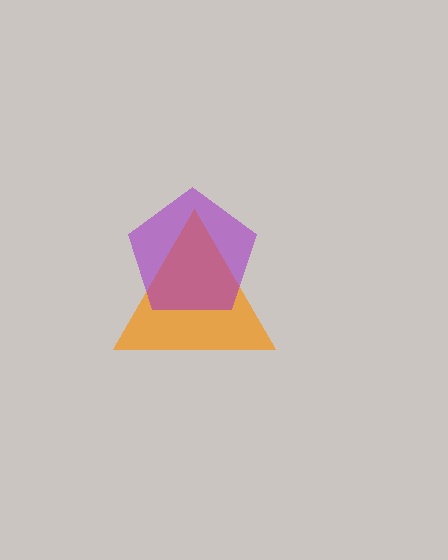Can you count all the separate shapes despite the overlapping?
Yes, there are 2 separate shapes.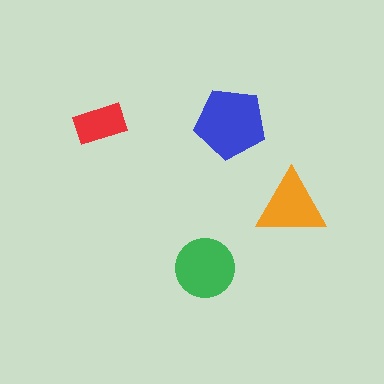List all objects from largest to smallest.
The blue pentagon, the green circle, the orange triangle, the red rectangle.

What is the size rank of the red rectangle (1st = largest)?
4th.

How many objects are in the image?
There are 4 objects in the image.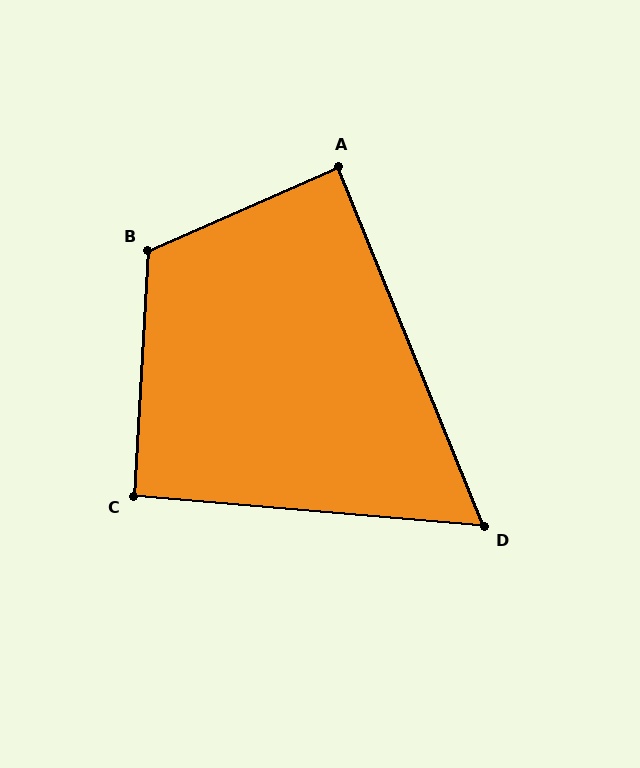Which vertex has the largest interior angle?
B, at approximately 117 degrees.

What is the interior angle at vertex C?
Approximately 91 degrees (approximately right).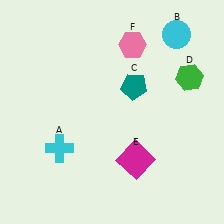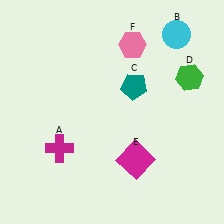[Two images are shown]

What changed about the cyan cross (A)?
In Image 1, A is cyan. In Image 2, it changed to magenta.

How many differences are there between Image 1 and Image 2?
There is 1 difference between the two images.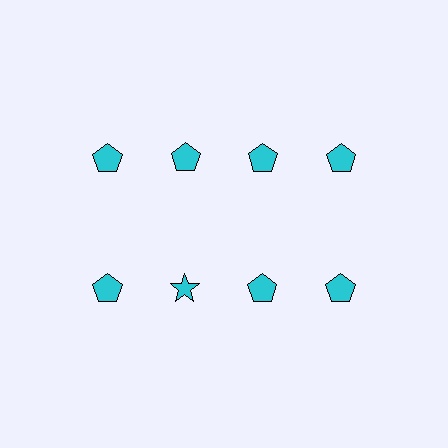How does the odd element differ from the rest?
It has a different shape: star instead of pentagon.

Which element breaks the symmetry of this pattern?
The cyan star in the second row, second from left column breaks the symmetry. All other shapes are cyan pentagons.